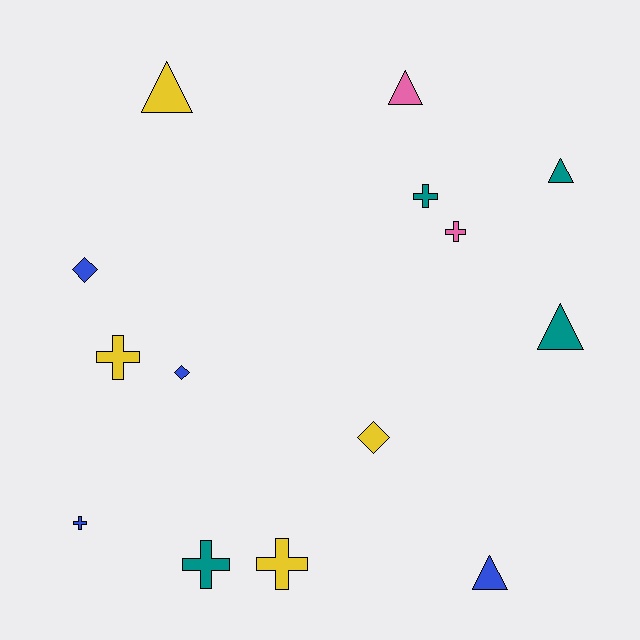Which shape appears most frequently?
Cross, with 6 objects.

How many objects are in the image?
There are 14 objects.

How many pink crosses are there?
There is 1 pink cross.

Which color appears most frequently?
Teal, with 4 objects.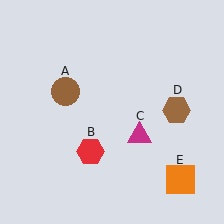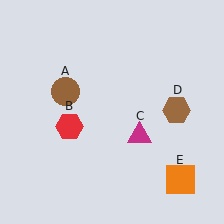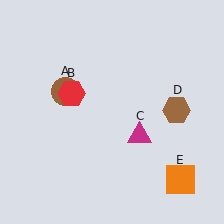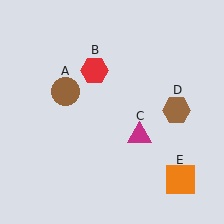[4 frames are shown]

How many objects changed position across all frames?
1 object changed position: red hexagon (object B).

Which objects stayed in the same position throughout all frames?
Brown circle (object A) and magenta triangle (object C) and brown hexagon (object D) and orange square (object E) remained stationary.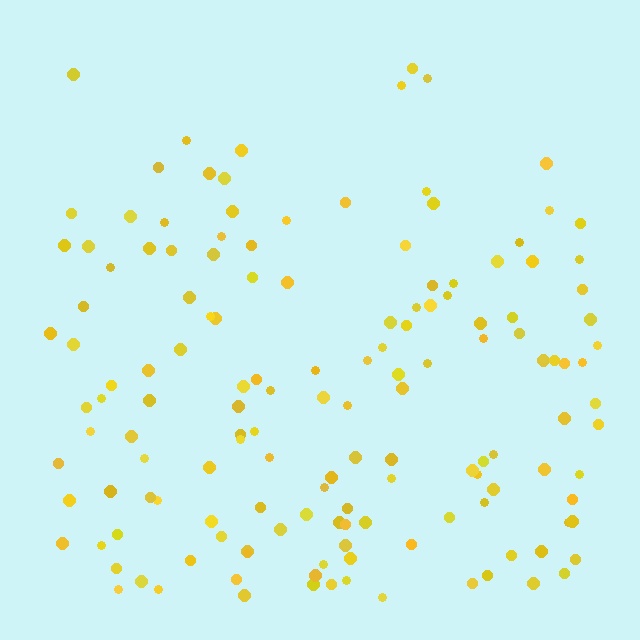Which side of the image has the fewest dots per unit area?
The top.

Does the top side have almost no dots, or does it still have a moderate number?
Still a moderate number, just noticeably fewer than the bottom.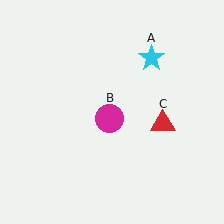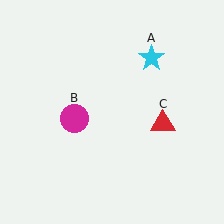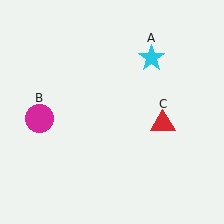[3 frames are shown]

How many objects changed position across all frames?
1 object changed position: magenta circle (object B).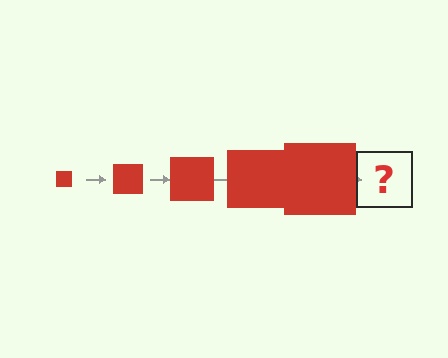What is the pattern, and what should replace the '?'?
The pattern is that the square gets progressively larger each step. The '?' should be a red square, larger than the previous one.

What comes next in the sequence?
The next element should be a red square, larger than the previous one.